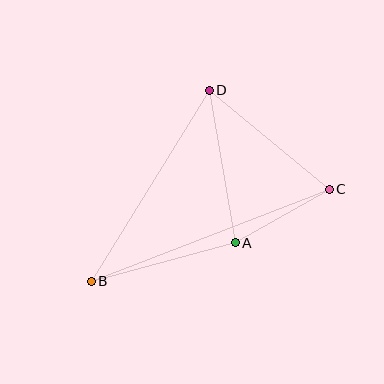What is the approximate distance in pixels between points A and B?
The distance between A and B is approximately 149 pixels.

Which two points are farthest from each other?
Points B and C are farthest from each other.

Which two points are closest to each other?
Points A and C are closest to each other.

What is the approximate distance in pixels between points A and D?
The distance between A and D is approximately 155 pixels.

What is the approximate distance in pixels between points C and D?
The distance between C and D is approximately 156 pixels.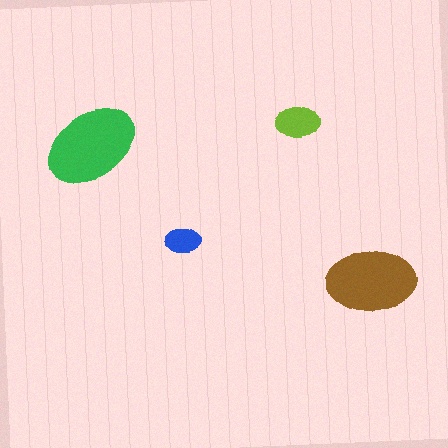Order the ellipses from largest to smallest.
the green one, the brown one, the lime one, the blue one.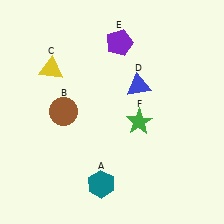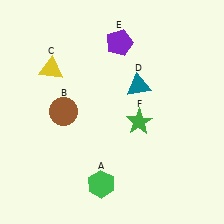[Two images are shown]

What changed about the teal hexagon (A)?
In Image 1, A is teal. In Image 2, it changed to green.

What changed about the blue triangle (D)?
In Image 1, D is blue. In Image 2, it changed to teal.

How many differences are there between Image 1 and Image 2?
There are 2 differences between the two images.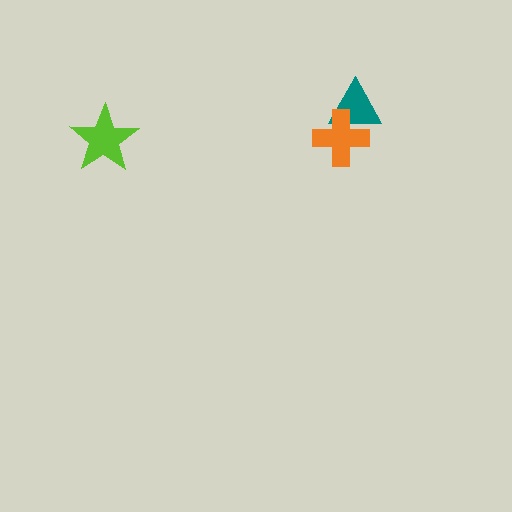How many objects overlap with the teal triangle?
1 object overlaps with the teal triangle.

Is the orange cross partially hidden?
No, no other shape covers it.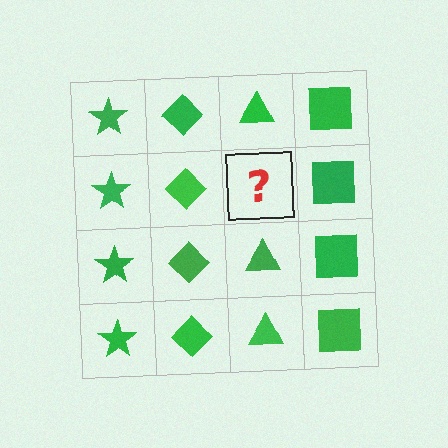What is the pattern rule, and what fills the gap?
The rule is that each column has a consistent shape. The gap should be filled with a green triangle.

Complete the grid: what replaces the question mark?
The question mark should be replaced with a green triangle.